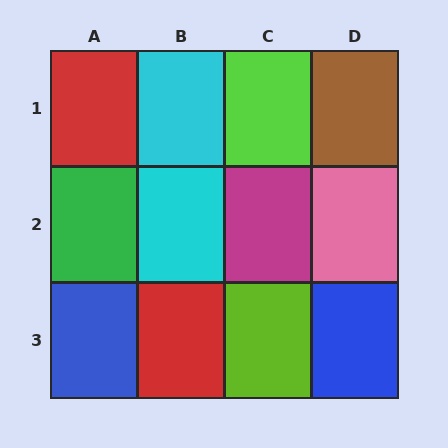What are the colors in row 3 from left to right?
Blue, red, lime, blue.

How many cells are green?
1 cell is green.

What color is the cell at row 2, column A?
Green.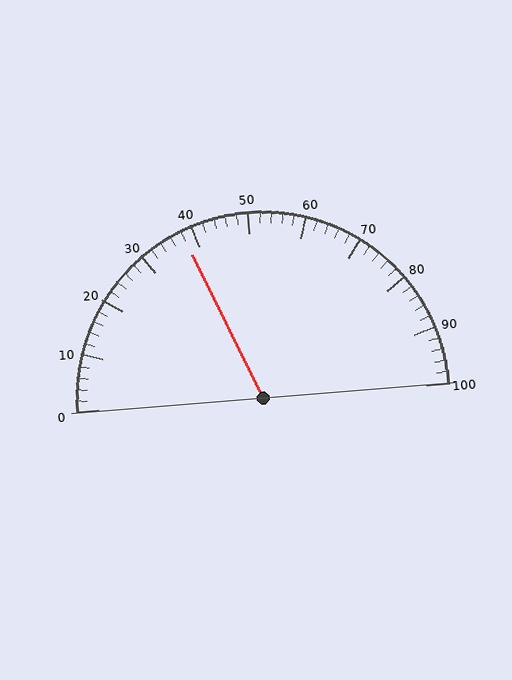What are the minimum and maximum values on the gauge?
The gauge ranges from 0 to 100.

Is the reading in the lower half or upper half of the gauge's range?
The reading is in the lower half of the range (0 to 100).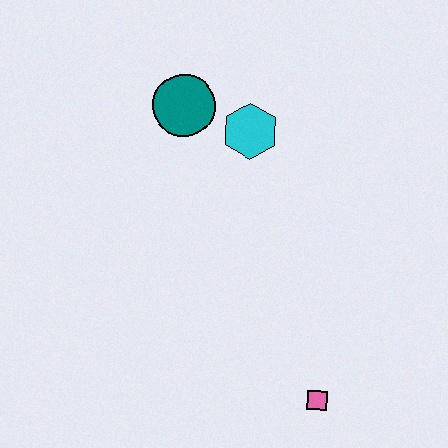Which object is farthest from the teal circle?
The pink square is farthest from the teal circle.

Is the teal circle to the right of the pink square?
No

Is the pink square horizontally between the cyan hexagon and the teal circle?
No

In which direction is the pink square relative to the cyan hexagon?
The pink square is below the cyan hexagon.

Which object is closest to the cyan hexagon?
The teal circle is closest to the cyan hexagon.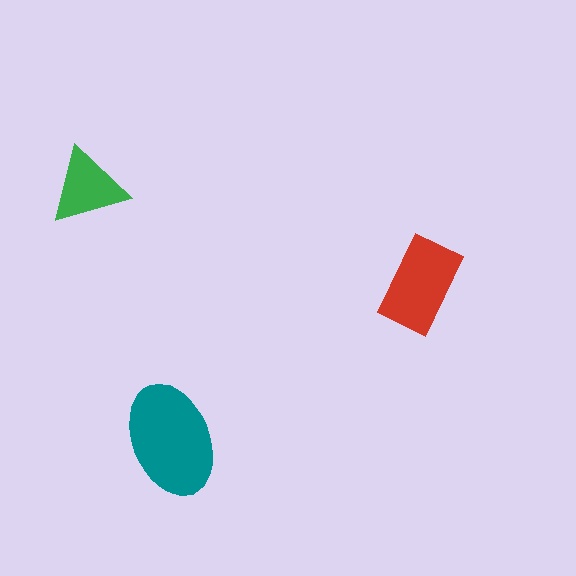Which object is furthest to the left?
The green triangle is leftmost.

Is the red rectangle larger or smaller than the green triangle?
Larger.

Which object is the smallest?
The green triangle.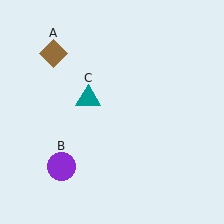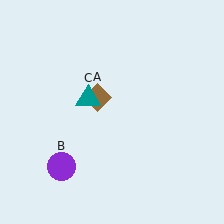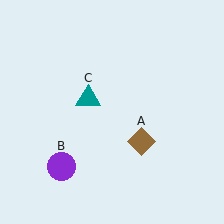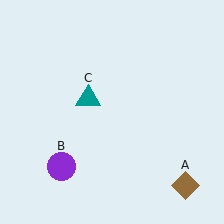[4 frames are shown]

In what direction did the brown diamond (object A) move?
The brown diamond (object A) moved down and to the right.